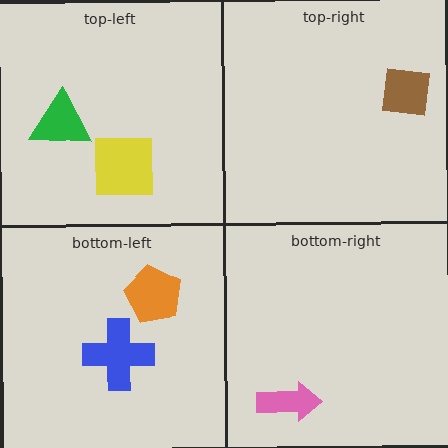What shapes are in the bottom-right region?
The pink arrow.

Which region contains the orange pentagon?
The bottom-left region.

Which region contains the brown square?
The top-right region.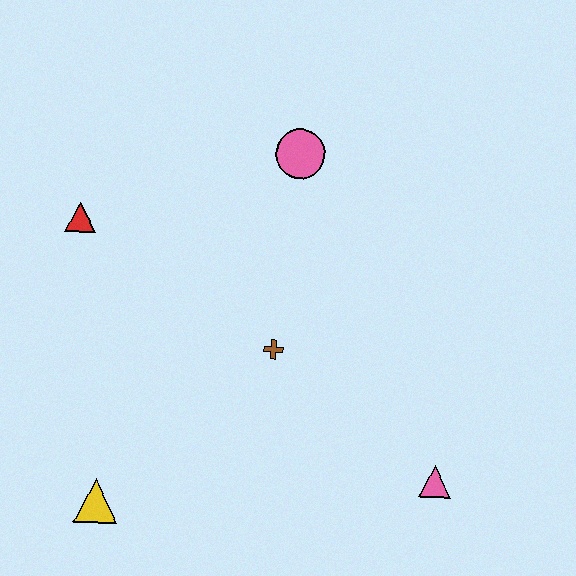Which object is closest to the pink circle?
The brown cross is closest to the pink circle.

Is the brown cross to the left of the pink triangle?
Yes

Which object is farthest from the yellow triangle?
The pink circle is farthest from the yellow triangle.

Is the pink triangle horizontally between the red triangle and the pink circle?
No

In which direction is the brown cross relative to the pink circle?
The brown cross is below the pink circle.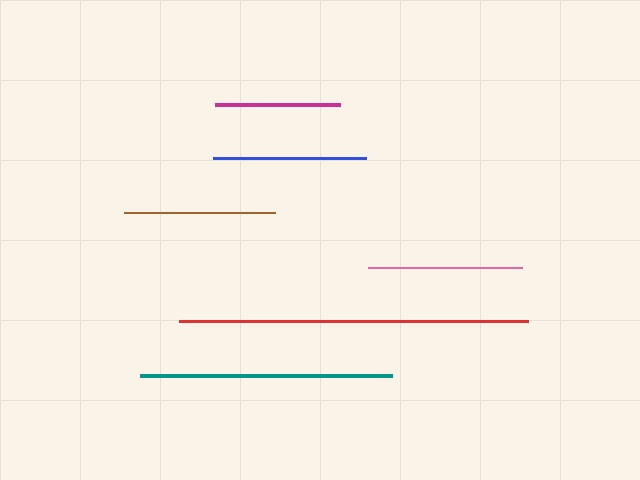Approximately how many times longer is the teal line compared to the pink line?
The teal line is approximately 1.6 times the length of the pink line.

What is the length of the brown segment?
The brown segment is approximately 151 pixels long.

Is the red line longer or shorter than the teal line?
The red line is longer than the teal line.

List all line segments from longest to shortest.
From longest to shortest: red, teal, pink, blue, brown, magenta.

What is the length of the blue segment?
The blue segment is approximately 153 pixels long.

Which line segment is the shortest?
The magenta line is the shortest at approximately 124 pixels.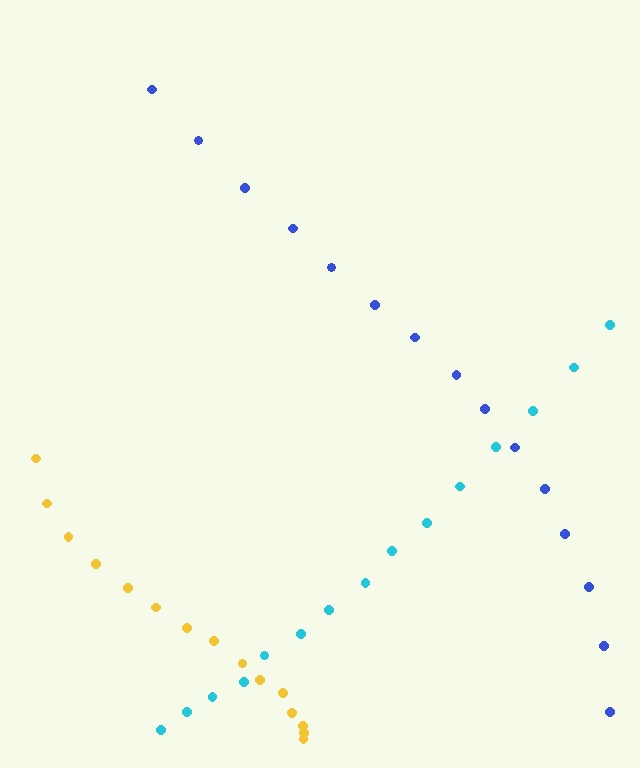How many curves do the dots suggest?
There are 3 distinct paths.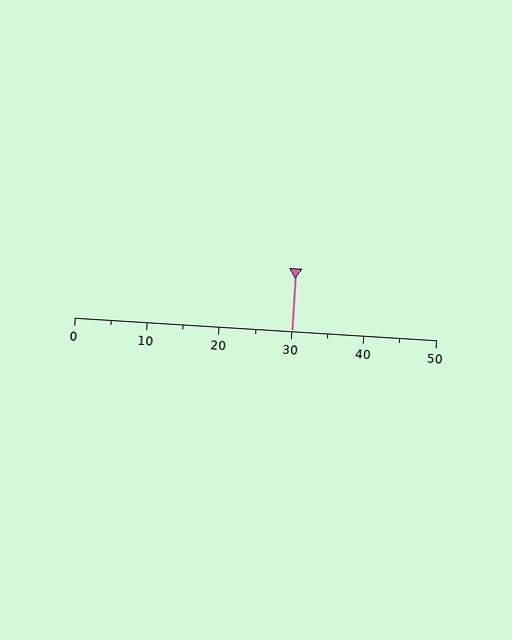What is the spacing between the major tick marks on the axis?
The major ticks are spaced 10 apart.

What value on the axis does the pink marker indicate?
The marker indicates approximately 30.